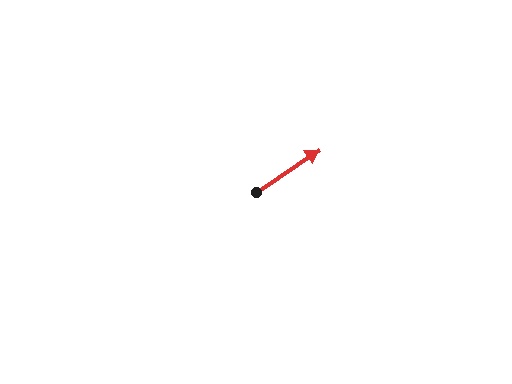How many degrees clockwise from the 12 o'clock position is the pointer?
Approximately 56 degrees.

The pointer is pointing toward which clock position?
Roughly 2 o'clock.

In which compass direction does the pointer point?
Northeast.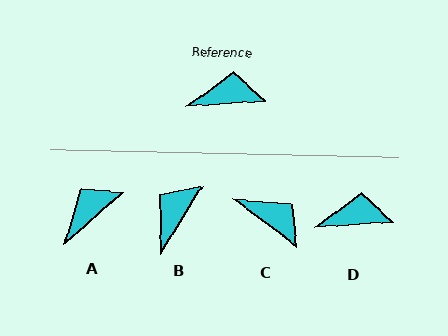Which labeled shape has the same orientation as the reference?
D.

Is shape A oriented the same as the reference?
No, it is off by about 37 degrees.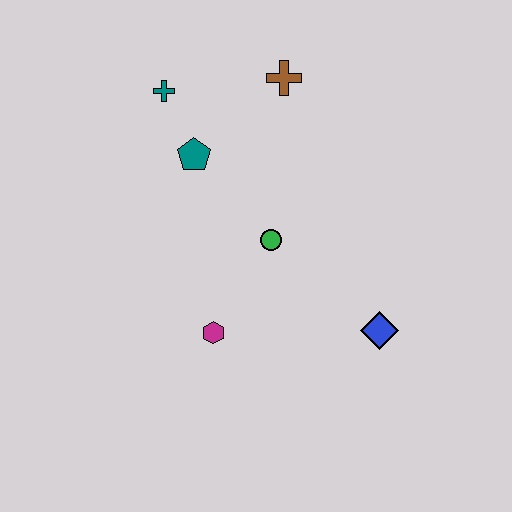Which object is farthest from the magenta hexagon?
The brown cross is farthest from the magenta hexagon.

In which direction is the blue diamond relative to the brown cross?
The blue diamond is below the brown cross.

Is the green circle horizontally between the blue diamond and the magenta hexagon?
Yes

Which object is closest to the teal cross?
The teal pentagon is closest to the teal cross.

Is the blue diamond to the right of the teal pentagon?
Yes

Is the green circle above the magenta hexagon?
Yes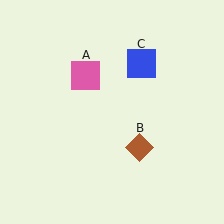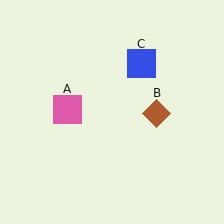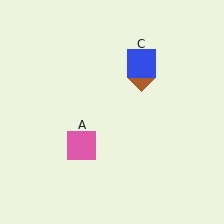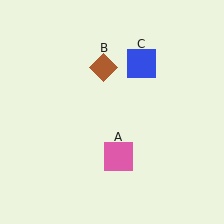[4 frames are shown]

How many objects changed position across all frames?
2 objects changed position: pink square (object A), brown diamond (object B).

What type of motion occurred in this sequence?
The pink square (object A), brown diamond (object B) rotated counterclockwise around the center of the scene.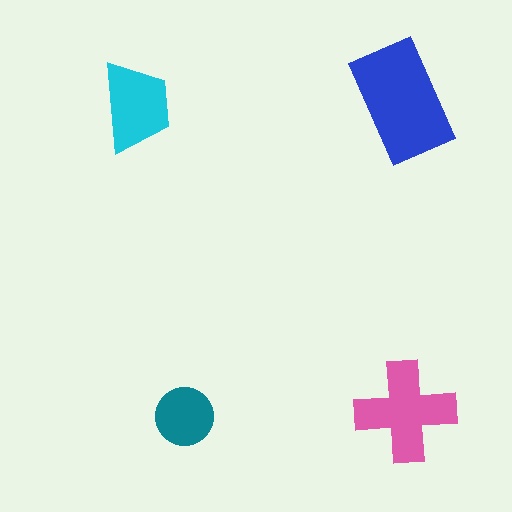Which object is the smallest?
The teal circle.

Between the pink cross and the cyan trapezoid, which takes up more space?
The pink cross.